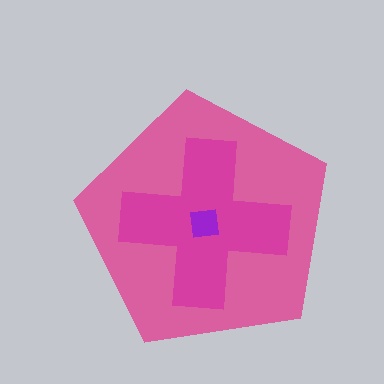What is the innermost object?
The purple square.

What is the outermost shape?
The pink pentagon.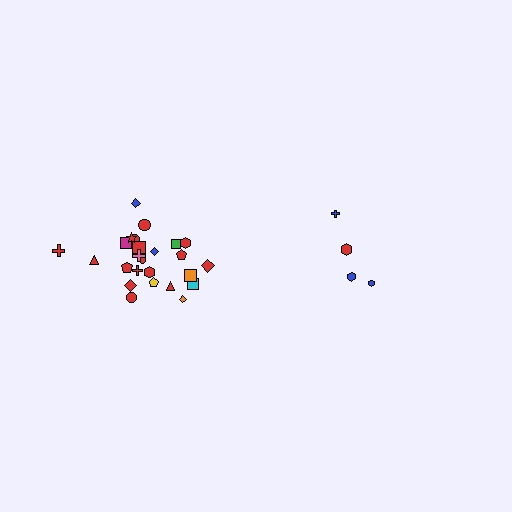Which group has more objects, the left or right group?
The left group.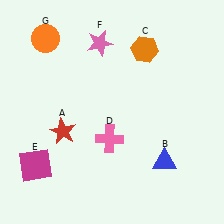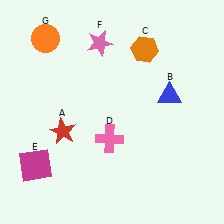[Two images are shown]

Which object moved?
The blue triangle (B) moved up.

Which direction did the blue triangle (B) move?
The blue triangle (B) moved up.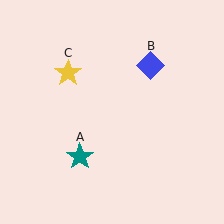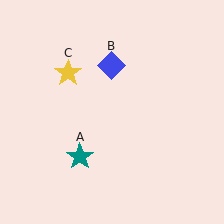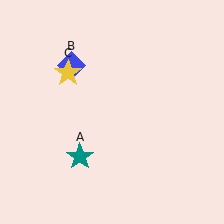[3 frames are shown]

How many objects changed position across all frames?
1 object changed position: blue diamond (object B).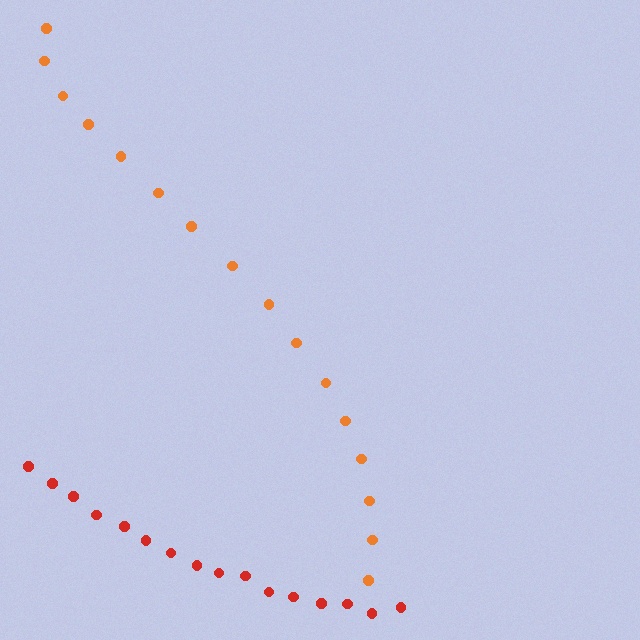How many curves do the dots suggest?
There are 2 distinct paths.